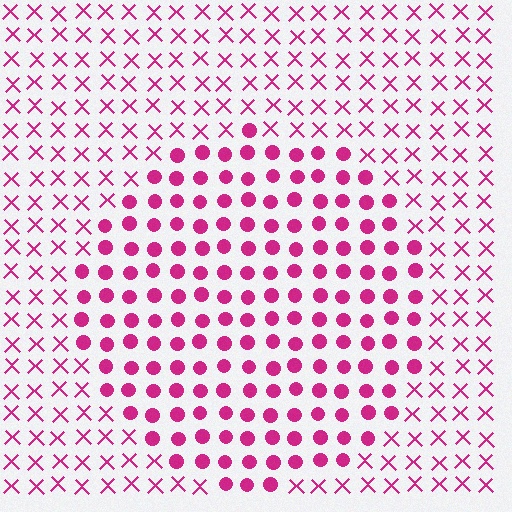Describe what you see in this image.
The image is filled with small magenta elements arranged in a uniform grid. A circle-shaped region contains circles, while the surrounding area contains X marks. The boundary is defined purely by the change in element shape.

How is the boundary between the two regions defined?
The boundary is defined by a change in element shape: circles inside vs. X marks outside. All elements share the same color and spacing.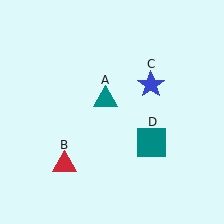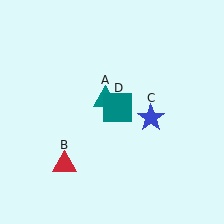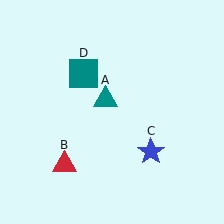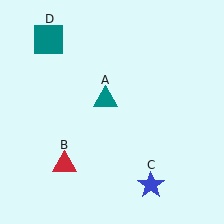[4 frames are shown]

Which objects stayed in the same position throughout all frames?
Teal triangle (object A) and red triangle (object B) remained stationary.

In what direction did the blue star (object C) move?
The blue star (object C) moved down.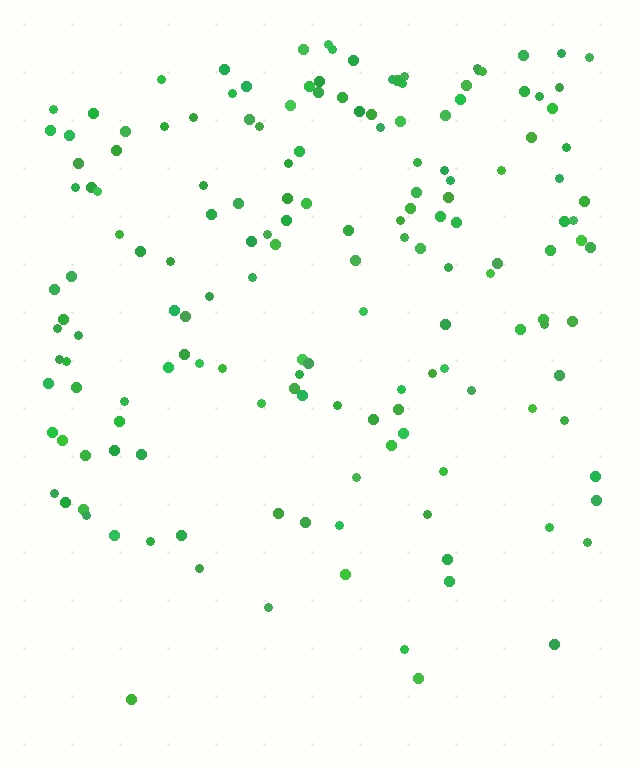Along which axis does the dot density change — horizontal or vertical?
Vertical.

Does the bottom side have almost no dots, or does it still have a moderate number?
Still a moderate number, just noticeably fewer than the top.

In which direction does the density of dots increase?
From bottom to top, with the top side densest.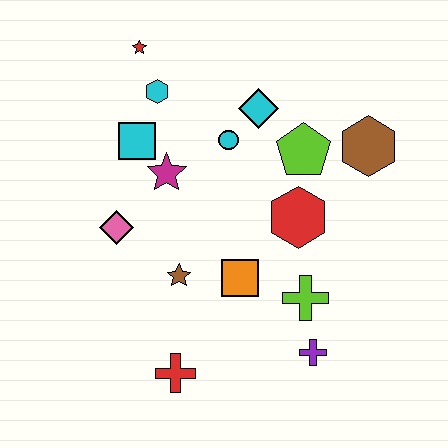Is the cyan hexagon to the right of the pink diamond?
Yes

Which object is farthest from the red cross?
The red star is farthest from the red cross.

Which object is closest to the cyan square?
The magenta star is closest to the cyan square.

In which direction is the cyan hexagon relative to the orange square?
The cyan hexagon is above the orange square.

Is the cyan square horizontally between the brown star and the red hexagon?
No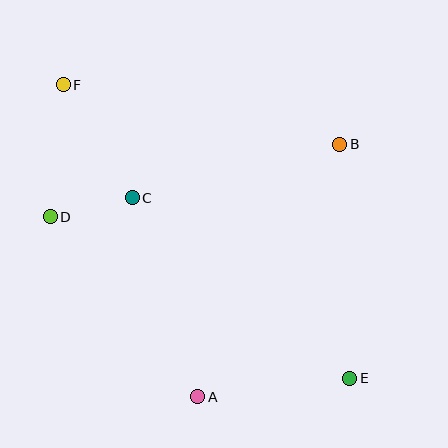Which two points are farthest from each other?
Points E and F are farthest from each other.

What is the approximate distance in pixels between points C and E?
The distance between C and E is approximately 283 pixels.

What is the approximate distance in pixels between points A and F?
The distance between A and F is approximately 340 pixels.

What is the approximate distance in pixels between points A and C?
The distance between A and C is approximately 210 pixels.